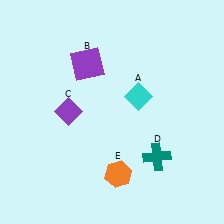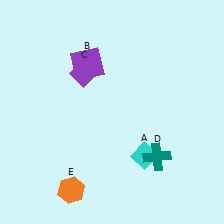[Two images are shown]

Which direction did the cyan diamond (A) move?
The cyan diamond (A) moved down.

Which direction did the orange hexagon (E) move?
The orange hexagon (E) moved left.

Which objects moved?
The objects that moved are: the cyan diamond (A), the purple diamond (C), the orange hexagon (E).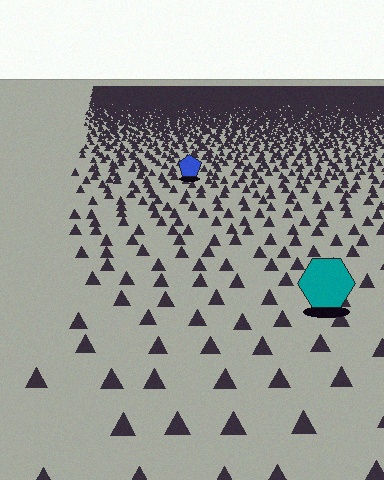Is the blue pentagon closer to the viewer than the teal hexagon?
No. The teal hexagon is closer — you can tell from the texture gradient: the ground texture is coarser near it.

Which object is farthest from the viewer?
The blue pentagon is farthest from the viewer. It appears smaller and the ground texture around it is denser.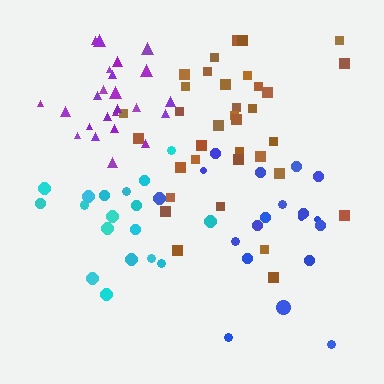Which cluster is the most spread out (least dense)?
Blue.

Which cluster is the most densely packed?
Purple.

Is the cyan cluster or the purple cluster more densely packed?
Purple.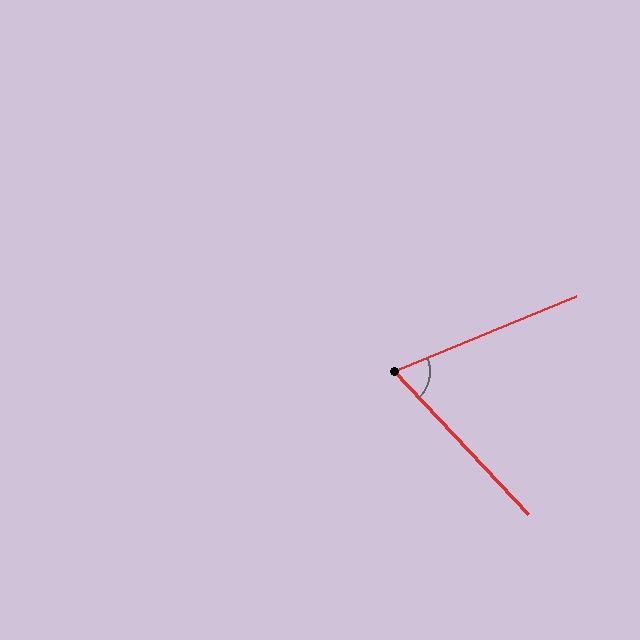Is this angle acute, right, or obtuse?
It is acute.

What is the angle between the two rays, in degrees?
Approximately 69 degrees.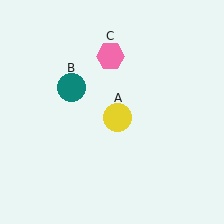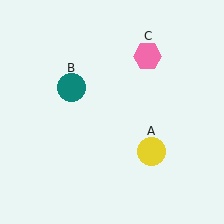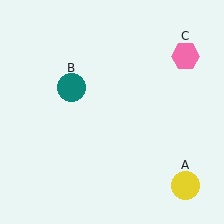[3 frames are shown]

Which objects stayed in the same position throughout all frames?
Teal circle (object B) remained stationary.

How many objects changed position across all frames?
2 objects changed position: yellow circle (object A), pink hexagon (object C).